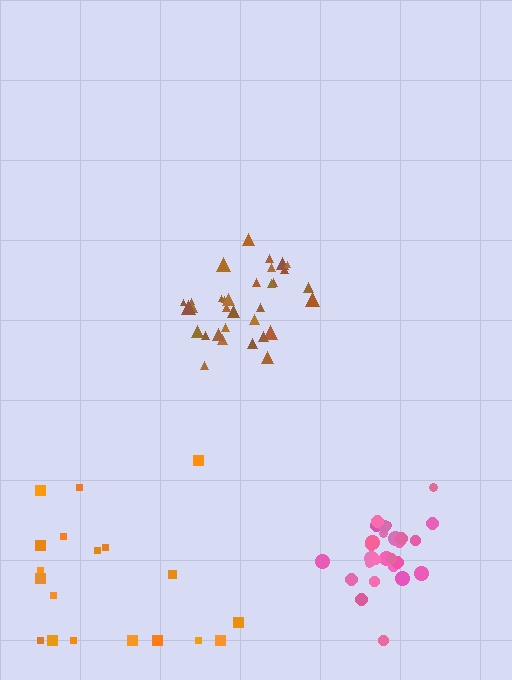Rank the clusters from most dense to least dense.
brown, pink, orange.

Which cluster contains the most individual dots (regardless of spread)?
Brown (35).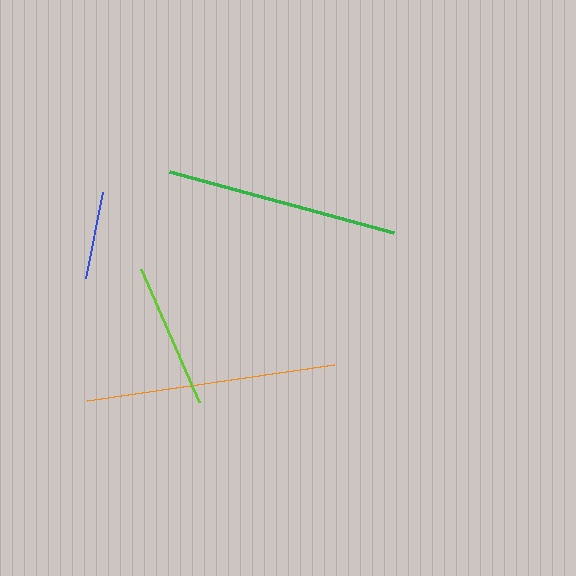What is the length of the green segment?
The green segment is approximately 232 pixels long.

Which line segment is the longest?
The orange line is the longest at approximately 249 pixels.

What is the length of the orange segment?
The orange segment is approximately 249 pixels long.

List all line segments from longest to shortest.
From longest to shortest: orange, green, lime, blue.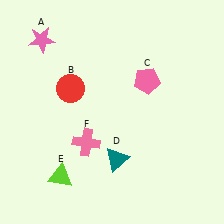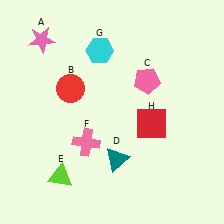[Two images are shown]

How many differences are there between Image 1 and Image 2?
There are 2 differences between the two images.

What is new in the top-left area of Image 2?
A cyan hexagon (G) was added in the top-left area of Image 2.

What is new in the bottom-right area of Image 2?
A red square (H) was added in the bottom-right area of Image 2.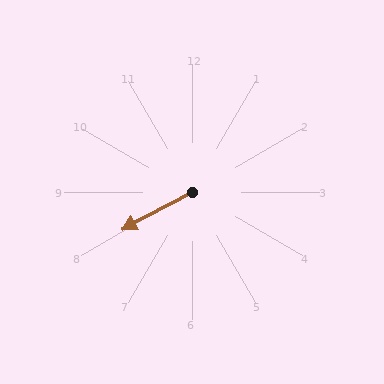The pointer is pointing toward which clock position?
Roughly 8 o'clock.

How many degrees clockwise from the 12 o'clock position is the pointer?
Approximately 242 degrees.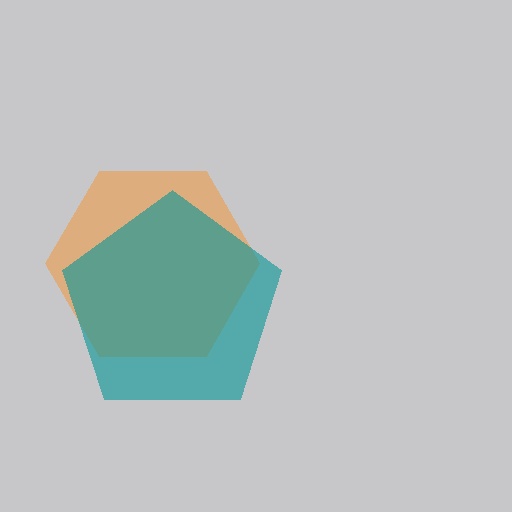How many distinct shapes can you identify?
There are 2 distinct shapes: an orange hexagon, a teal pentagon.